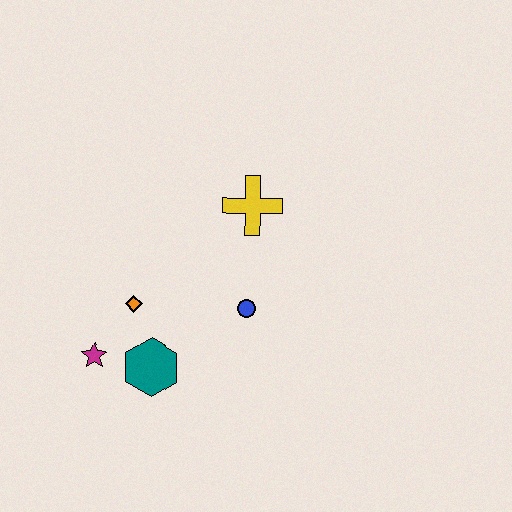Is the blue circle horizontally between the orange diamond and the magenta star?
No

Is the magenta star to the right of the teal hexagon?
No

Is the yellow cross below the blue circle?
No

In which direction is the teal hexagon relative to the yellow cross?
The teal hexagon is below the yellow cross.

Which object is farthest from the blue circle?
The magenta star is farthest from the blue circle.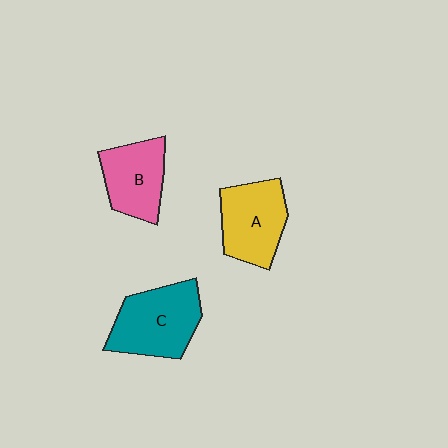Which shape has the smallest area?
Shape B (pink).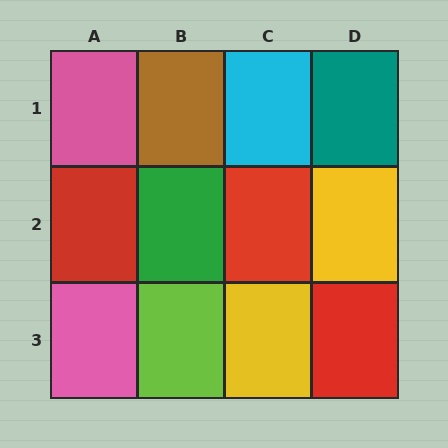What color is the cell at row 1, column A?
Pink.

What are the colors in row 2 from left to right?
Red, green, red, yellow.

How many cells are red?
3 cells are red.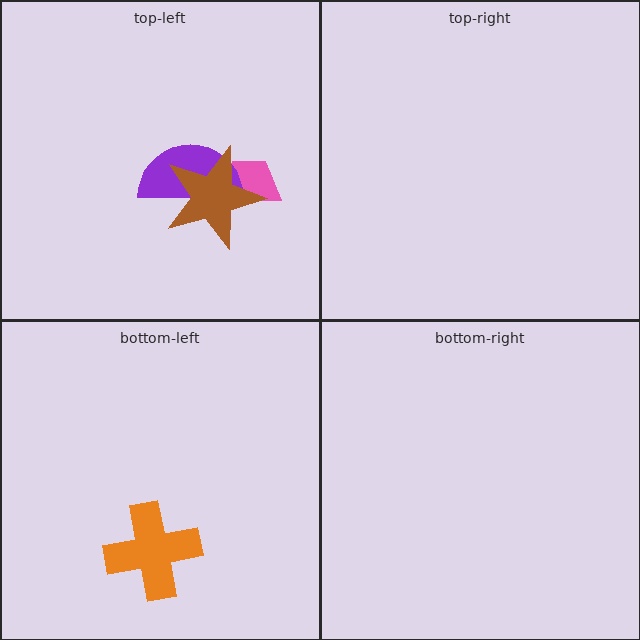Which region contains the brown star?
The top-left region.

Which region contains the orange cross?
The bottom-left region.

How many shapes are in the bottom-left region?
1.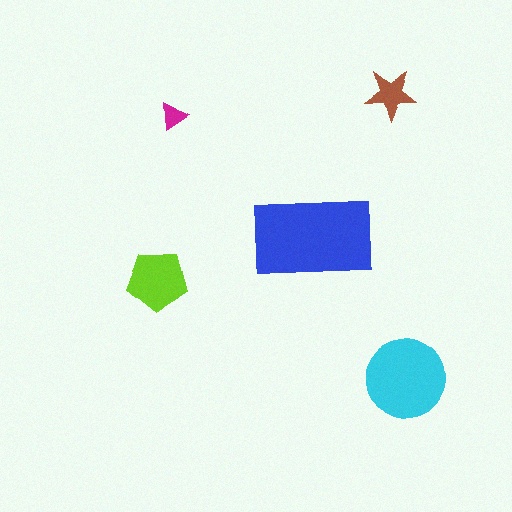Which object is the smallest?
The magenta triangle.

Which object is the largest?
The blue rectangle.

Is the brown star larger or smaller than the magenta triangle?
Larger.